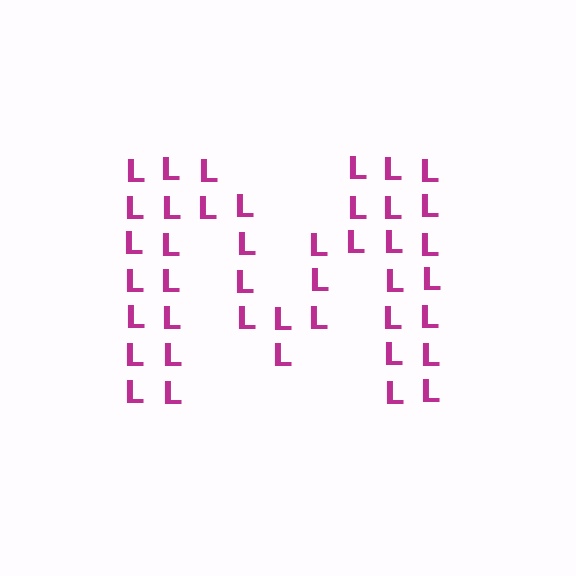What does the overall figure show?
The overall figure shows the letter M.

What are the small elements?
The small elements are letter L's.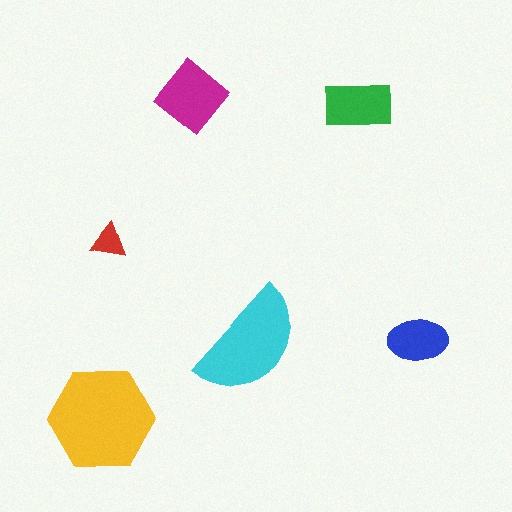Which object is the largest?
The yellow hexagon.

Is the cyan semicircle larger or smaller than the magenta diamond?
Larger.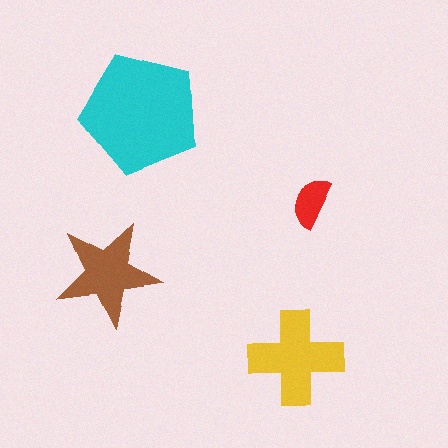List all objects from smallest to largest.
The red semicircle, the brown star, the yellow cross, the cyan pentagon.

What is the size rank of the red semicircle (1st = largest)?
4th.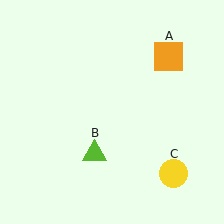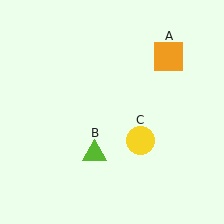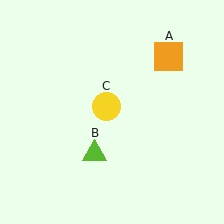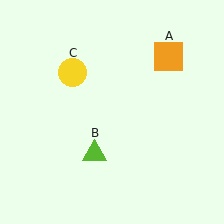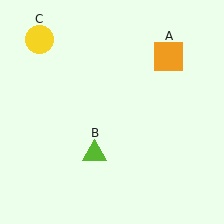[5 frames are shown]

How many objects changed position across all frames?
1 object changed position: yellow circle (object C).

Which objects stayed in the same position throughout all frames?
Orange square (object A) and lime triangle (object B) remained stationary.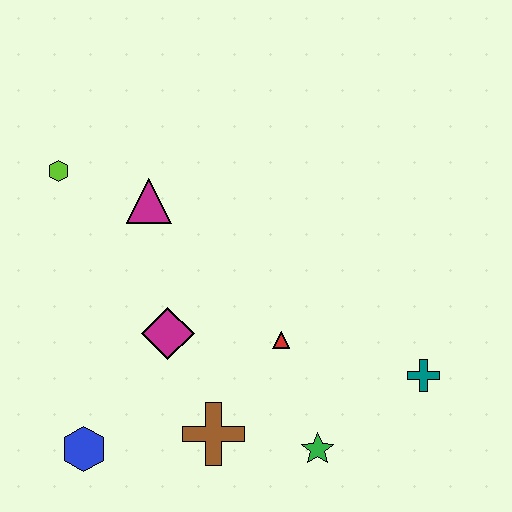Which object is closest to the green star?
The brown cross is closest to the green star.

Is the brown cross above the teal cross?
No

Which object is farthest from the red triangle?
The lime hexagon is farthest from the red triangle.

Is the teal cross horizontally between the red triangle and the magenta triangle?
No